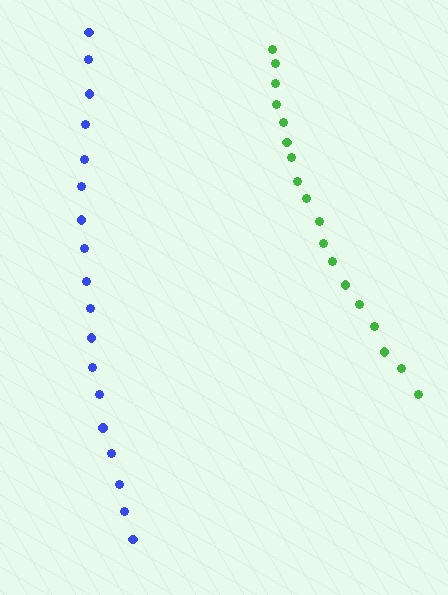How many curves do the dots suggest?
There are 2 distinct paths.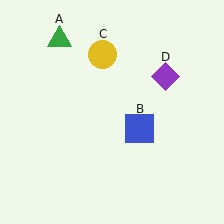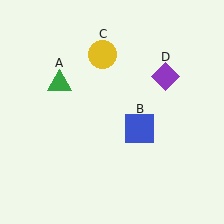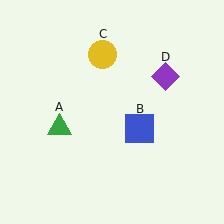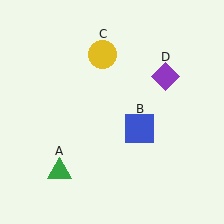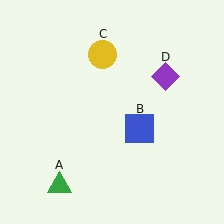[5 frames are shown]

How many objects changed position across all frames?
1 object changed position: green triangle (object A).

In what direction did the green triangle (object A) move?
The green triangle (object A) moved down.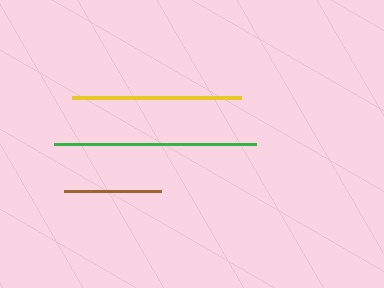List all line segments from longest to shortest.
From longest to shortest: green, yellow, brown.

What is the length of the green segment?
The green segment is approximately 201 pixels long.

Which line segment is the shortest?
The brown line is the shortest at approximately 97 pixels.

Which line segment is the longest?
The green line is the longest at approximately 201 pixels.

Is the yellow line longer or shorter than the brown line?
The yellow line is longer than the brown line.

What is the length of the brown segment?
The brown segment is approximately 97 pixels long.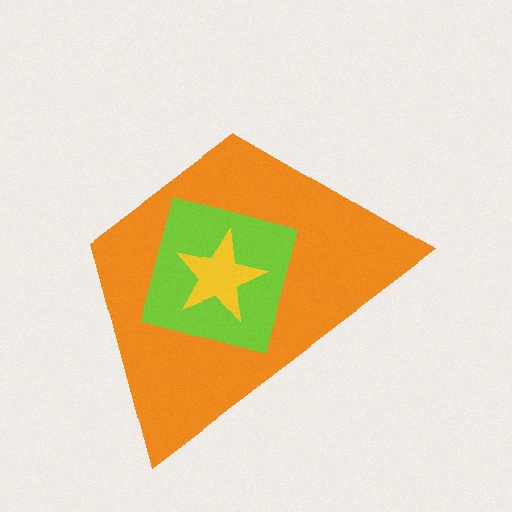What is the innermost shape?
The yellow star.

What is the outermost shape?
The orange trapezoid.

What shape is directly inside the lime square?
The yellow star.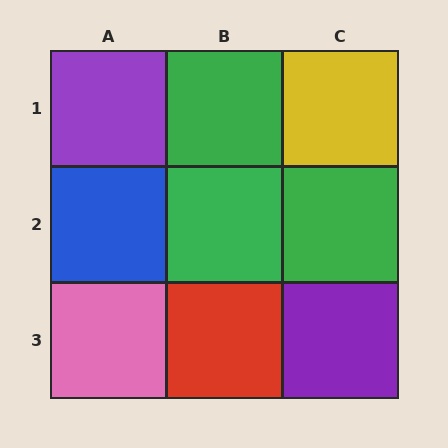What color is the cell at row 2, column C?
Green.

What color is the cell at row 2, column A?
Blue.